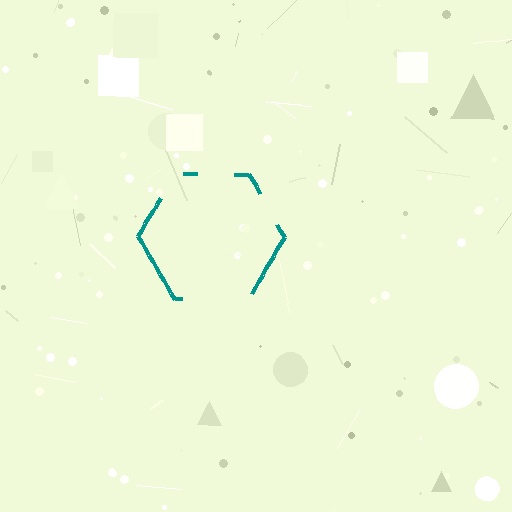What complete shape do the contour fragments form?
The contour fragments form a hexagon.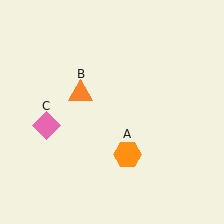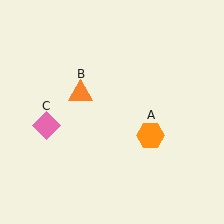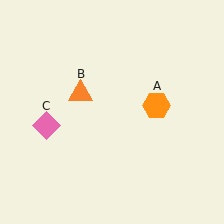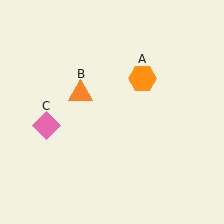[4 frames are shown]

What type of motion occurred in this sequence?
The orange hexagon (object A) rotated counterclockwise around the center of the scene.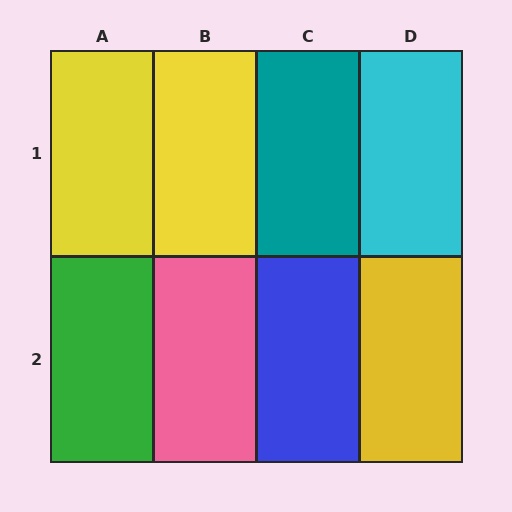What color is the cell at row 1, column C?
Teal.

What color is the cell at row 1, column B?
Yellow.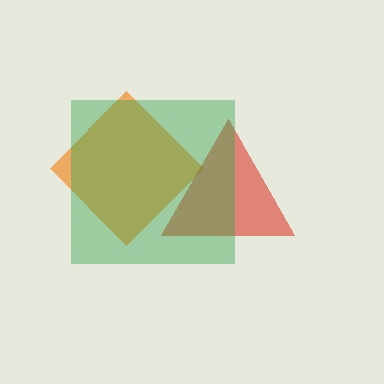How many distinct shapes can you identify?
There are 3 distinct shapes: an orange diamond, a red triangle, a green square.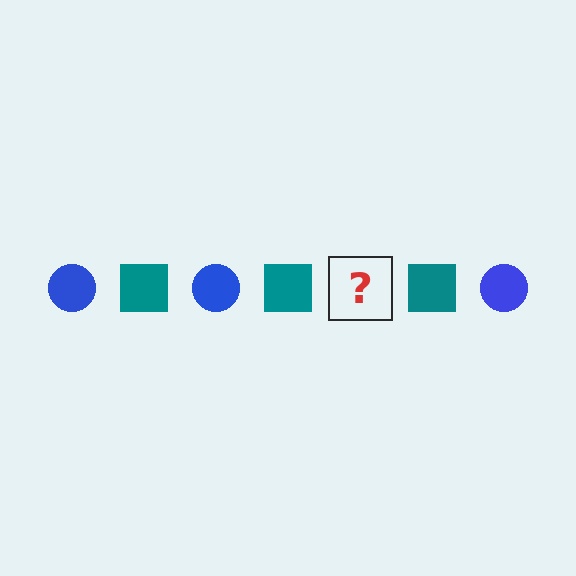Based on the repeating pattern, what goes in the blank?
The blank should be a blue circle.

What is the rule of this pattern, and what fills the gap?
The rule is that the pattern alternates between blue circle and teal square. The gap should be filled with a blue circle.